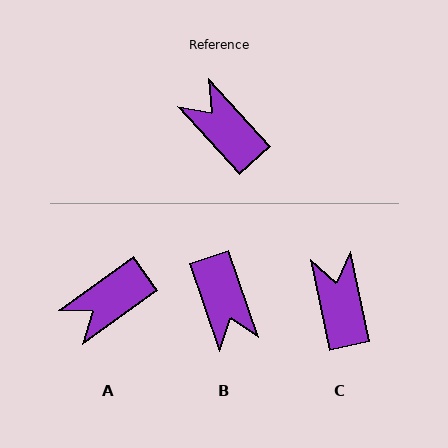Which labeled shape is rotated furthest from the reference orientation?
B, about 157 degrees away.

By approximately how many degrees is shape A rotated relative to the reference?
Approximately 83 degrees counter-clockwise.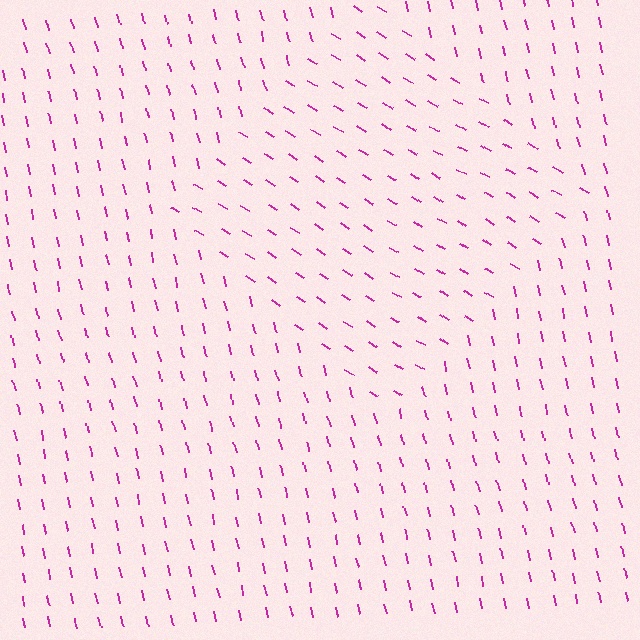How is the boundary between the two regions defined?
The boundary is defined purely by a change in line orientation (approximately 45 degrees difference). All lines are the same color and thickness.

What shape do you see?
I see a diamond.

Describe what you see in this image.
The image is filled with small magenta line segments. A diamond region in the image has lines oriented differently from the surrounding lines, creating a visible texture boundary.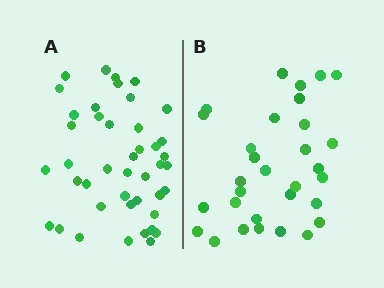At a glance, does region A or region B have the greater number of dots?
Region A (the left region) has more dots.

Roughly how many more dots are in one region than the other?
Region A has roughly 12 or so more dots than region B.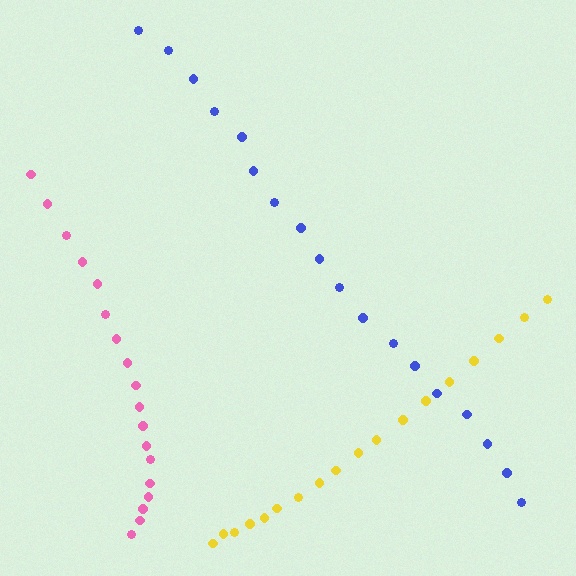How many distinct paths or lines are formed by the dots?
There are 3 distinct paths.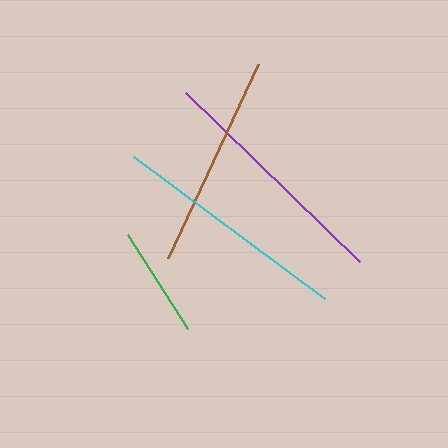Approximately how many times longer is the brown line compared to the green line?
The brown line is approximately 1.9 times the length of the green line.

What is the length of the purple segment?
The purple segment is approximately 242 pixels long.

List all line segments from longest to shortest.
From longest to shortest: purple, cyan, brown, green.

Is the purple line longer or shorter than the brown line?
The purple line is longer than the brown line.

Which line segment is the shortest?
The green line is the shortest at approximately 111 pixels.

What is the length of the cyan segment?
The cyan segment is approximately 239 pixels long.